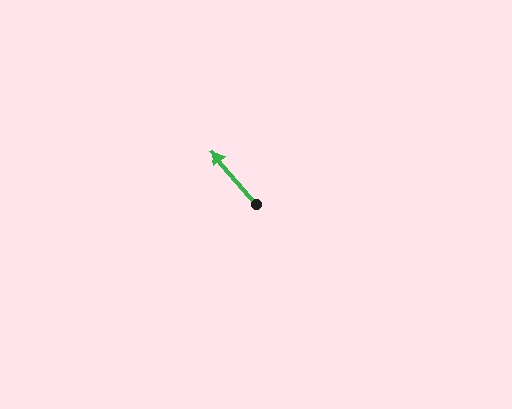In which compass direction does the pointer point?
Northwest.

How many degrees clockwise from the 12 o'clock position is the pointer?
Approximately 320 degrees.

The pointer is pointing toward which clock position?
Roughly 11 o'clock.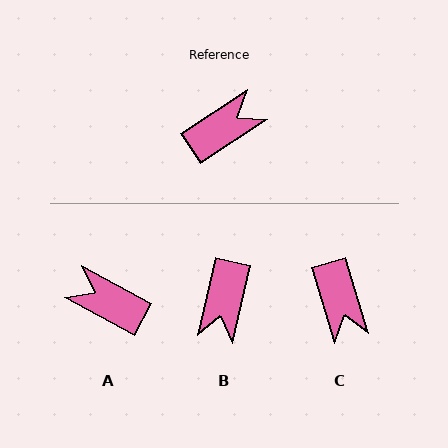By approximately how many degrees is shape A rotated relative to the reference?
Approximately 118 degrees counter-clockwise.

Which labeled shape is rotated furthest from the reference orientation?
B, about 137 degrees away.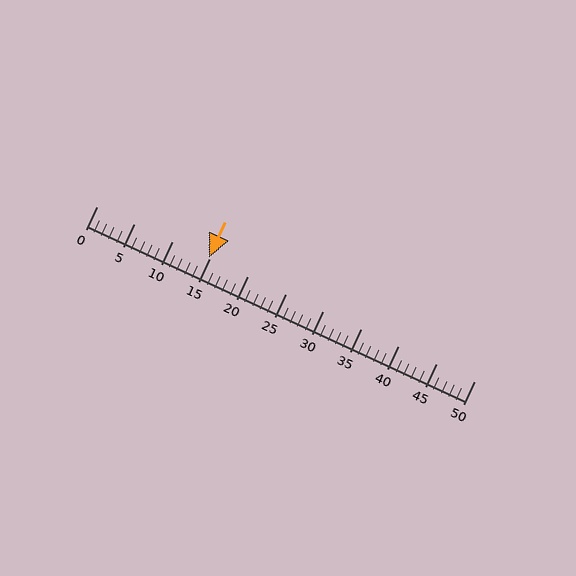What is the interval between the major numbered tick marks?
The major tick marks are spaced 5 units apart.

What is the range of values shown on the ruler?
The ruler shows values from 0 to 50.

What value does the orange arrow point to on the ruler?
The orange arrow points to approximately 15.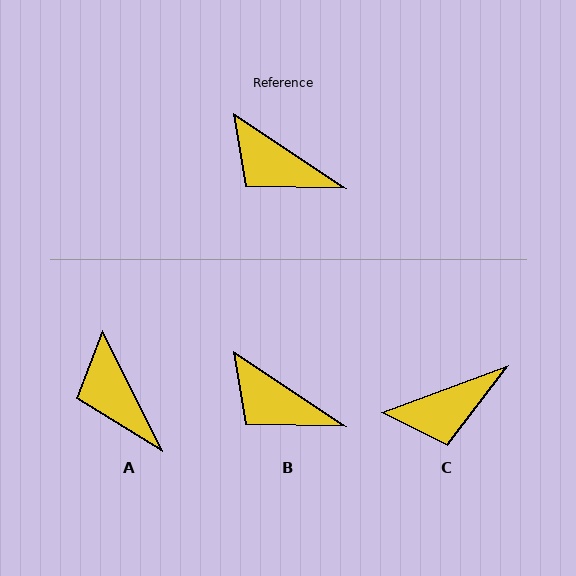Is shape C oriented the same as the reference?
No, it is off by about 54 degrees.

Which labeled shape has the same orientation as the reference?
B.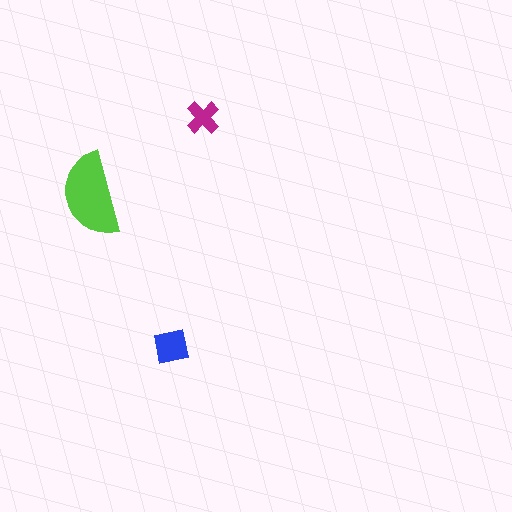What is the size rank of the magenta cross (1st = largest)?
3rd.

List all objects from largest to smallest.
The lime semicircle, the blue square, the magenta cross.